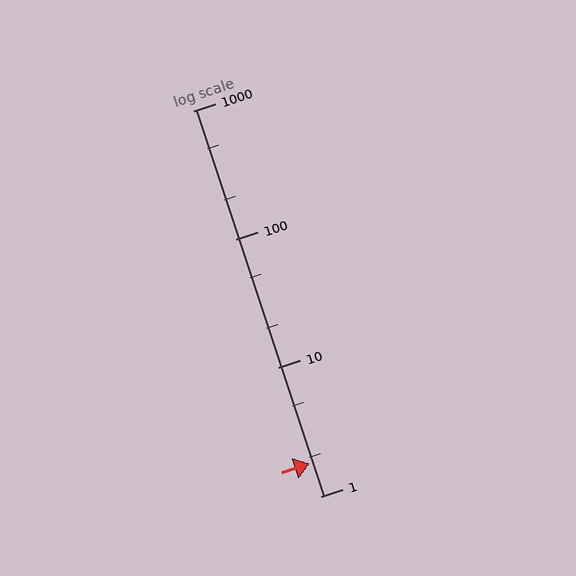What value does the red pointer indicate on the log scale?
The pointer indicates approximately 1.8.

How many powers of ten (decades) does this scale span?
The scale spans 3 decades, from 1 to 1000.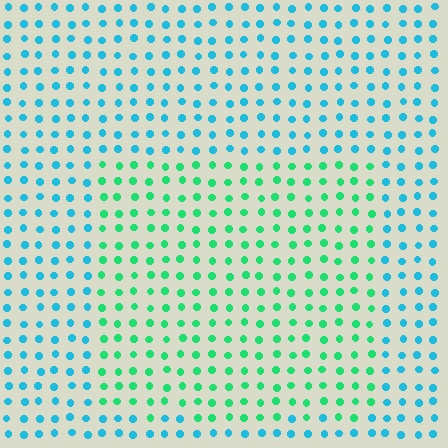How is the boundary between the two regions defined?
The boundary is defined purely by a slight shift in hue (about 46 degrees). Spacing, size, and orientation are identical on both sides.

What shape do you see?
I see a rectangle.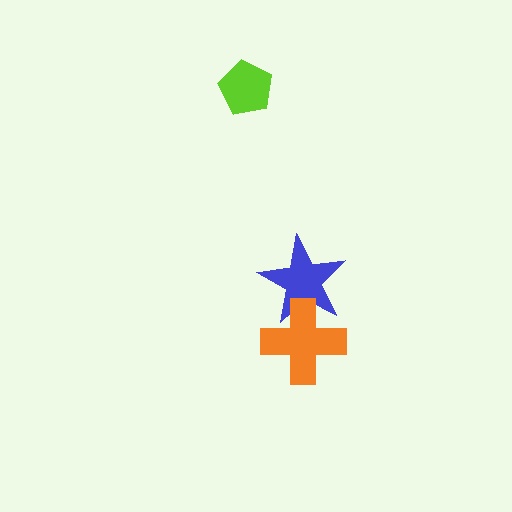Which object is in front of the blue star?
The orange cross is in front of the blue star.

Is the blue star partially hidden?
Yes, it is partially covered by another shape.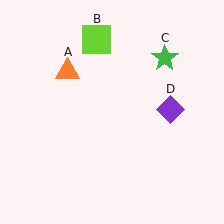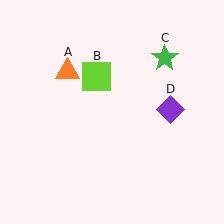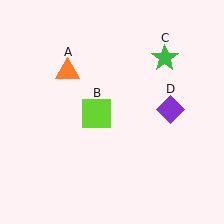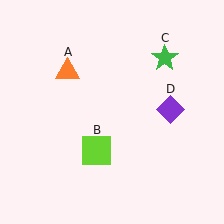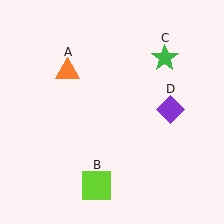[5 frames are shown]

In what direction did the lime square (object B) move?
The lime square (object B) moved down.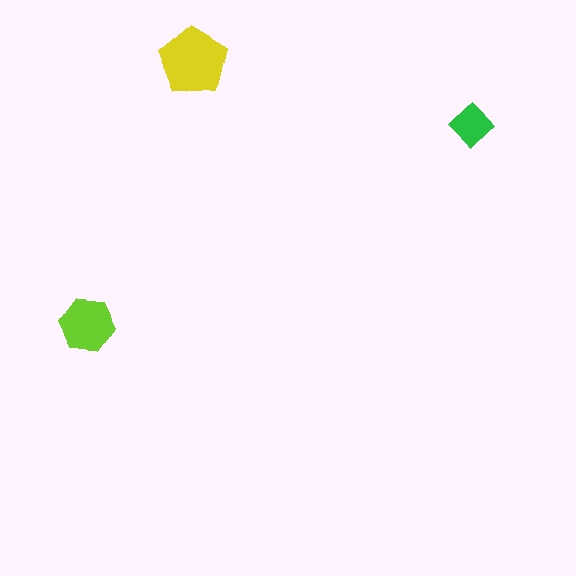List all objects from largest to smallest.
The yellow pentagon, the lime hexagon, the green diamond.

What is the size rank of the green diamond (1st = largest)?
3rd.